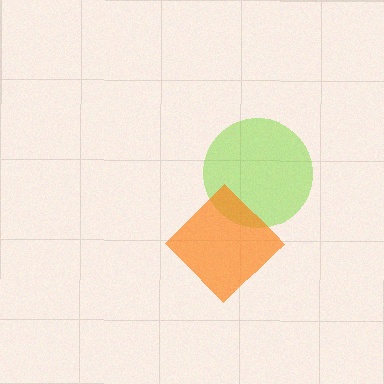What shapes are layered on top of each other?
The layered shapes are: a lime circle, an orange diamond.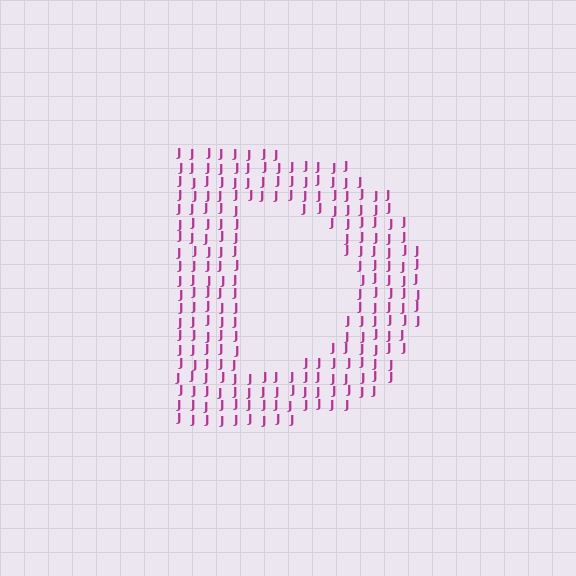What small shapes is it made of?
It is made of small letter J's.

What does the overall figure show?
The overall figure shows the letter D.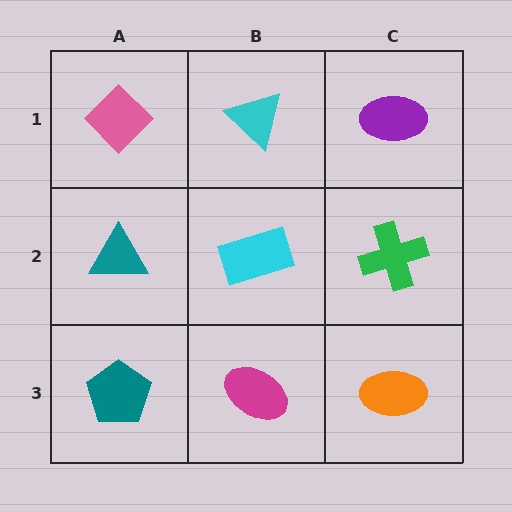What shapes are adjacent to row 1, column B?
A cyan rectangle (row 2, column B), a pink diamond (row 1, column A), a purple ellipse (row 1, column C).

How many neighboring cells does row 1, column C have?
2.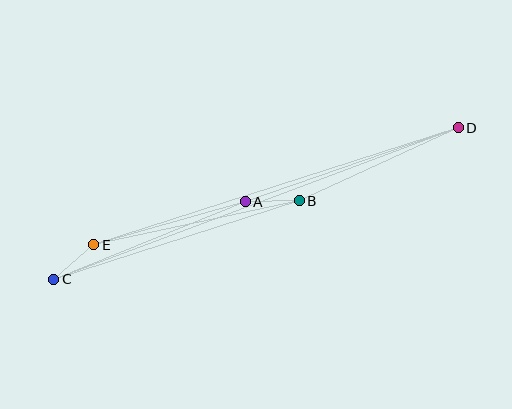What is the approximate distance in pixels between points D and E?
The distance between D and E is approximately 383 pixels.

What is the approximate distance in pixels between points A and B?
The distance between A and B is approximately 54 pixels.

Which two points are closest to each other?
Points C and E are closest to each other.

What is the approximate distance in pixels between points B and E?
The distance between B and E is approximately 210 pixels.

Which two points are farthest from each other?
Points C and D are farthest from each other.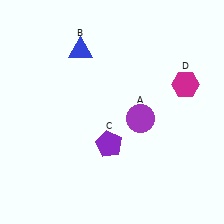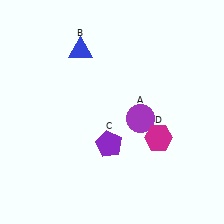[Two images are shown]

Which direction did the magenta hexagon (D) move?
The magenta hexagon (D) moved down.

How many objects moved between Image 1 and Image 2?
1 object moved between the two images.